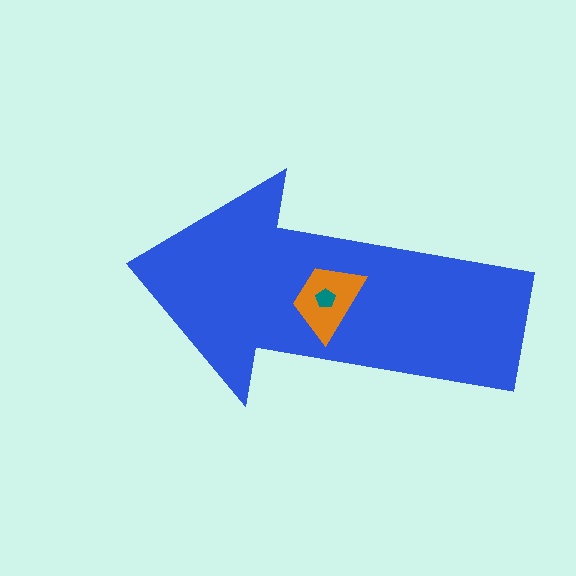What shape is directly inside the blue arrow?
The orange trapezoid.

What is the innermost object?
The teal pentagon.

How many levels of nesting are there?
3.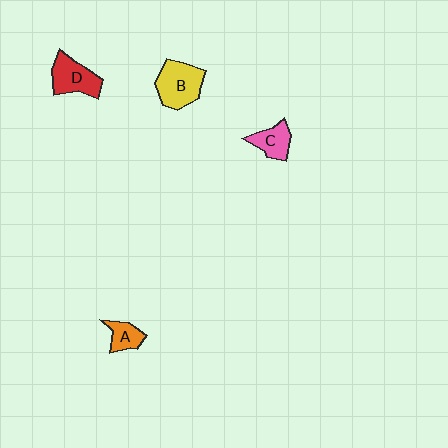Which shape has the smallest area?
Shape A (orange).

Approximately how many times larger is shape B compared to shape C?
Approximately 1.7 times.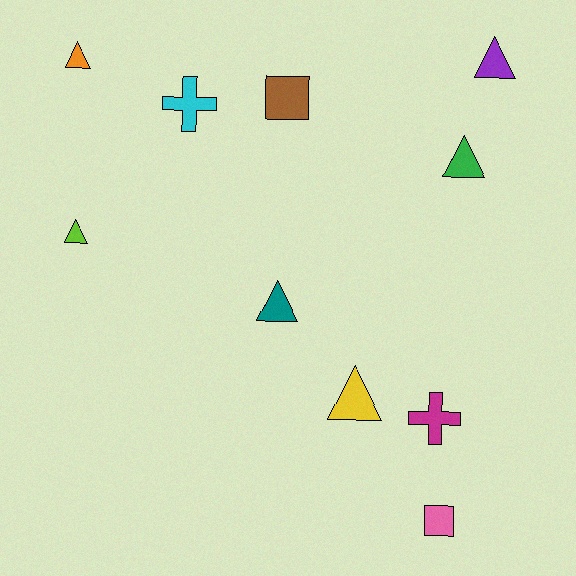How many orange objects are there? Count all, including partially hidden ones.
There is 1 orange object.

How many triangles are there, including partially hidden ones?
There are 6 triangles.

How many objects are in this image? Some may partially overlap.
There are 10 objects.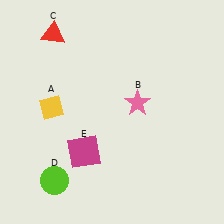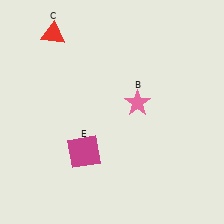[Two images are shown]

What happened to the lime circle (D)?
The lime circle (D) was removed in Image 2. It was in the bottom-left area of Image 1.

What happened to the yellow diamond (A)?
The yellow diamond (A) was removed in Image 2. It was in the top-left area of Image 1.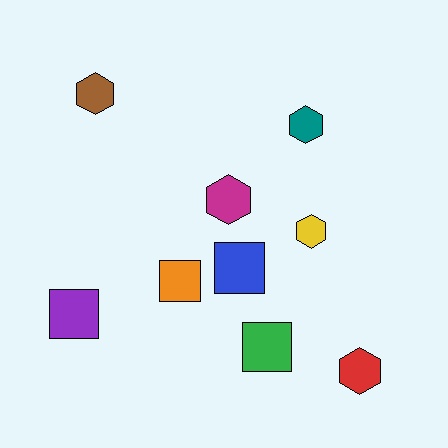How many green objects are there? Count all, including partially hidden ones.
There is 1 green object.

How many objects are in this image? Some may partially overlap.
There are 9 objects.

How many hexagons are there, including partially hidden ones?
There are 5 hexagons.